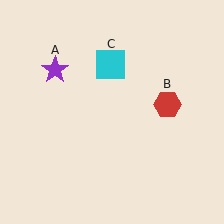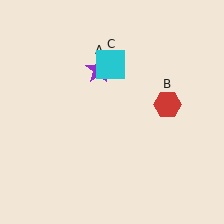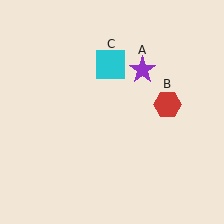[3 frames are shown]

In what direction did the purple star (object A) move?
The purple star (object A) moved right.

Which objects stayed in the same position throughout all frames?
Red hexagon (object B) and cyan square (object C) remained stationary.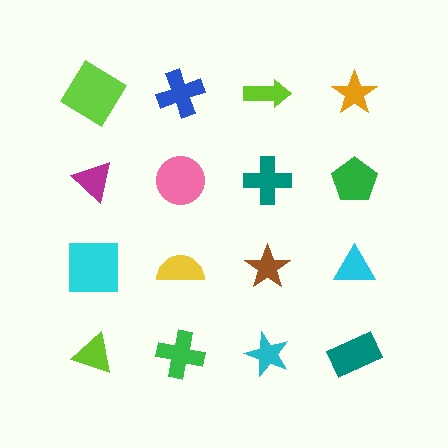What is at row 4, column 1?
A lime triangle.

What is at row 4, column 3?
A cyan star.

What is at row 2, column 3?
A teal cross.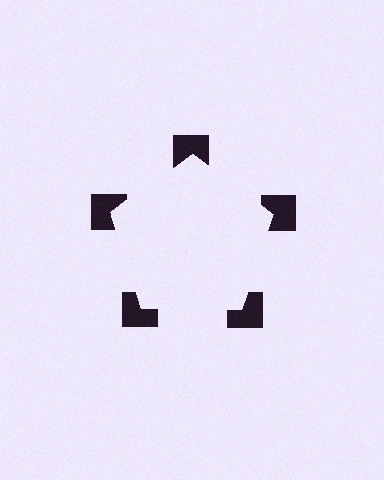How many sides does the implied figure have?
5 sides.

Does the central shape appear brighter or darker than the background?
It typically appears slightly brighter than the background, even though no actual brightness change is drawn.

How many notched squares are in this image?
There are 5 — one at each vertex of the illusory pentagon.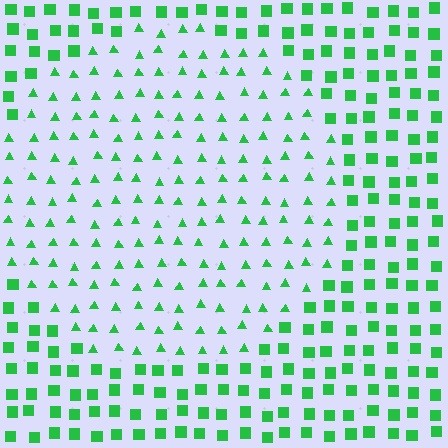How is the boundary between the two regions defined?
The boundary is defined by a change in element shape: triangles inside vs. squares outside. All elements share the same color and spacing.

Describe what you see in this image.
The image is filled with small green elements arranged in a uniform grid. A circle-shaped region contains triangles, while the surrounding area contains squares. The boundary is defined purely by the change in element shape.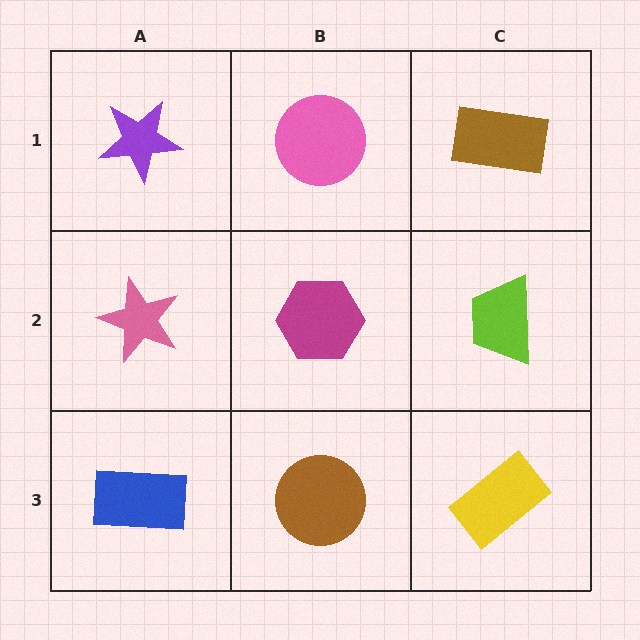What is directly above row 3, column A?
A pink star.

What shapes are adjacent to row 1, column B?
A magenta hexagon (row 2, column B), a purple star (row 1, column A), a brown rectangle (row 1, column C).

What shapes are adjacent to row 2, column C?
A brown rectangle (row 1, column C), a yellow rectangle (row 3, column C), a magenta hexagon (row 2, column B).